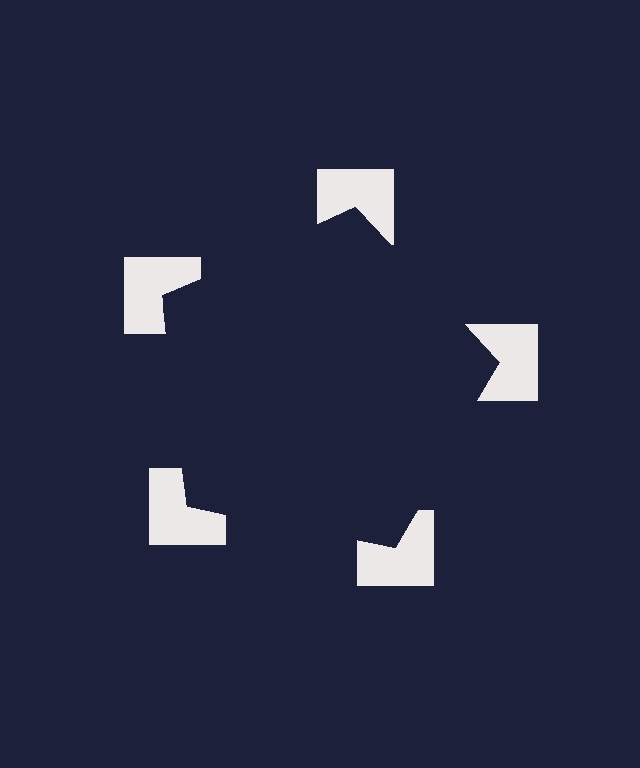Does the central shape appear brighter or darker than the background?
It typically appears slightly darker than the background, even though no actual brightness change is drawn.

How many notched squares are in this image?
There are 5 — one at each vertex of the illusory pentagon.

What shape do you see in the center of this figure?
An illusory pentagon — its edges are inferred from the aligned wedge cuts in the notched squares, not physically drawn.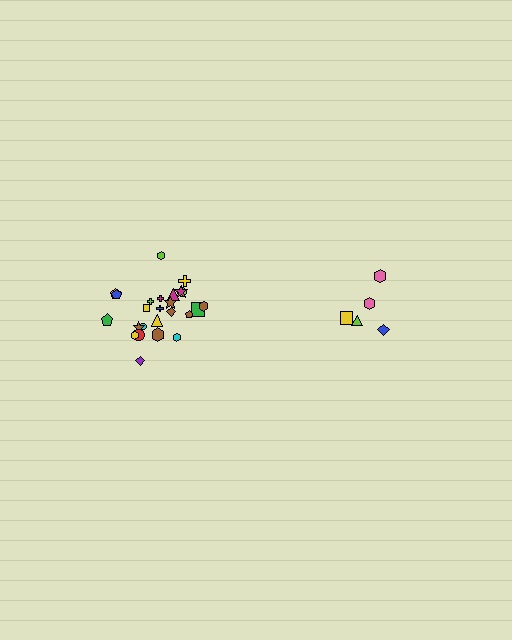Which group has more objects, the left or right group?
The left group.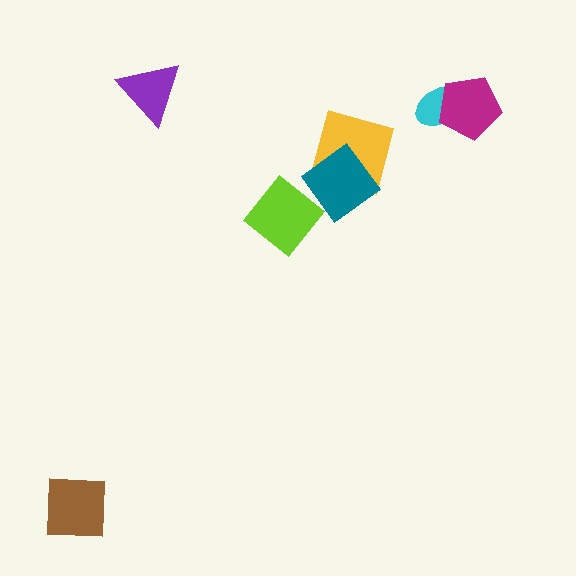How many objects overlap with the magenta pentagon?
1 object overlaps with the magenta pentagon.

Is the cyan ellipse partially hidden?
Yes, it is partially covered by another shape.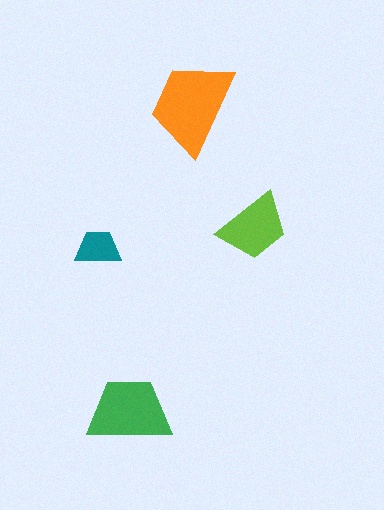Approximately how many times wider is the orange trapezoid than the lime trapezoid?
About 1.5 times wider.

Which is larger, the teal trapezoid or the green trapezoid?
The green one.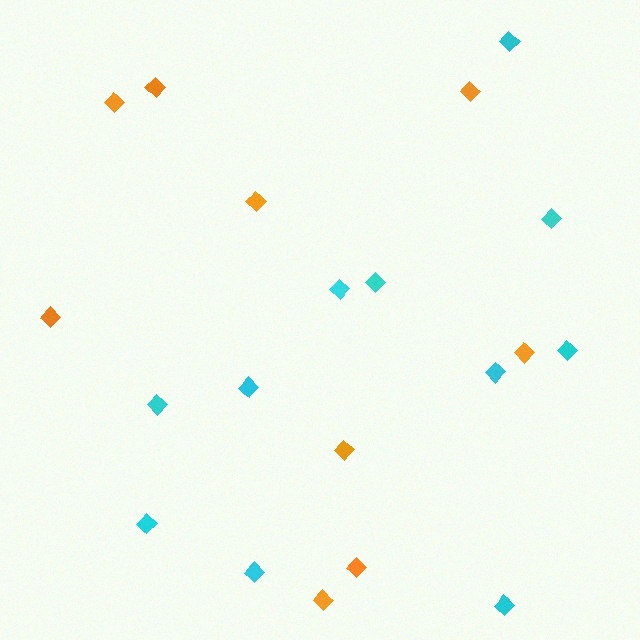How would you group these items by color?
There are 2 groups: one group of cyan diamonds (11) and one group of orange diamonds (9).